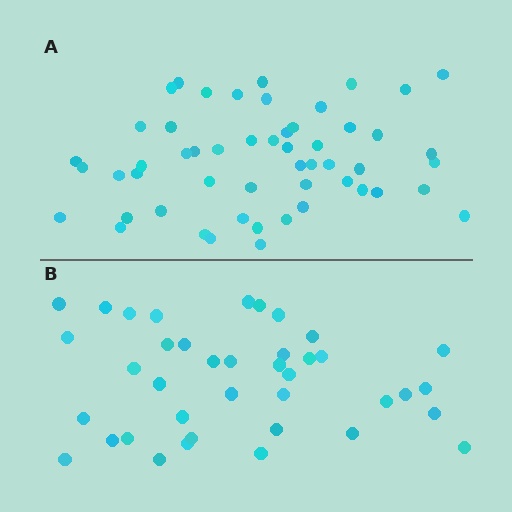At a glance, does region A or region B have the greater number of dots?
Region A (the top region) has more dots.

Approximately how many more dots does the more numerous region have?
Region A has approximately 15 more dots than region B.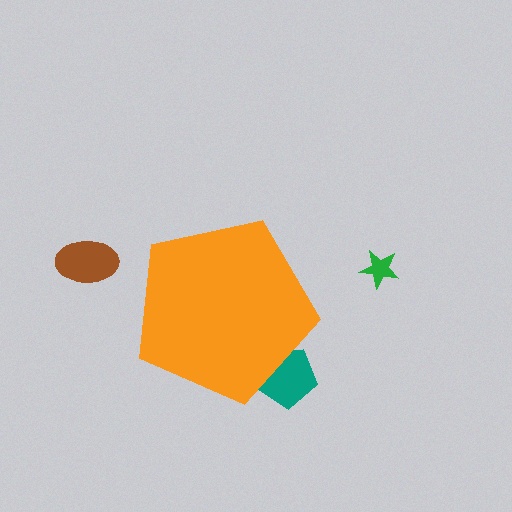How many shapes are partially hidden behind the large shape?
1 shape is partially hidden.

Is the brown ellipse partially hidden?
No, the brown ellipse is fully visible.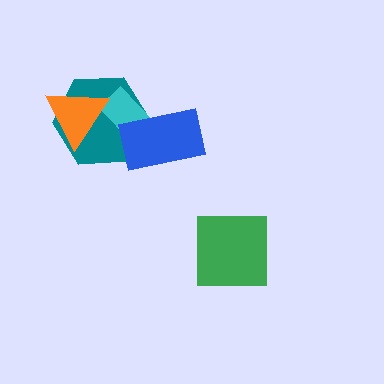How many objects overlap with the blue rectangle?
2 objects overlap with the blue rectangle.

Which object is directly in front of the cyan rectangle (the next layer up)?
The orange triangle is directly in front of the cyan rectangle.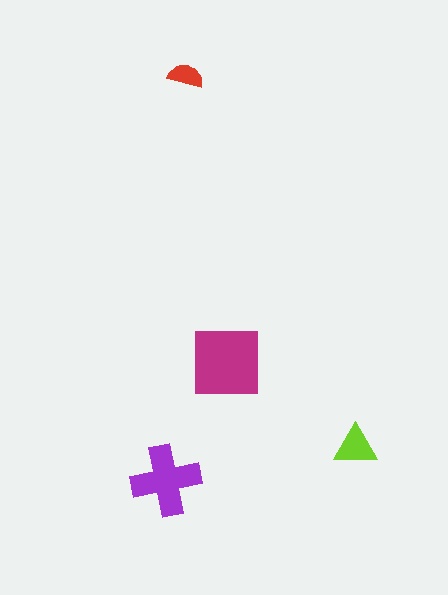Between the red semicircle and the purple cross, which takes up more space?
The purple cross.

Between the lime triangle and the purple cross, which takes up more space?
The purple cross.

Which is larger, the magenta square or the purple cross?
The magenta square.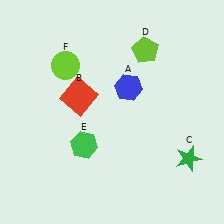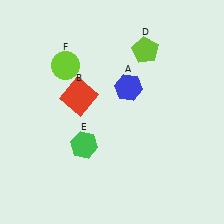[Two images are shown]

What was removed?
The green star (C) was removed in Image 2.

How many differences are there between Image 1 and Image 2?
There is 1 difference between the two images.